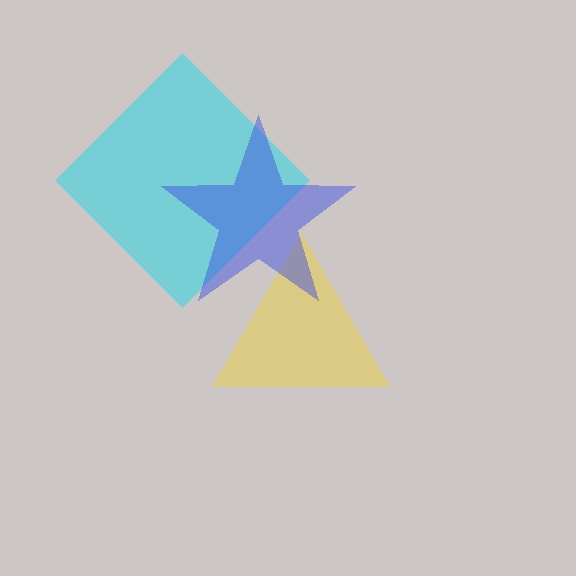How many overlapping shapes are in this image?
There are 3 overlapping shapes in the image.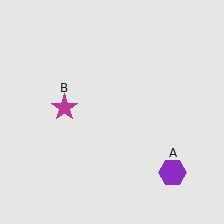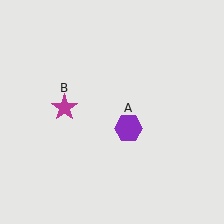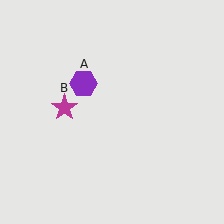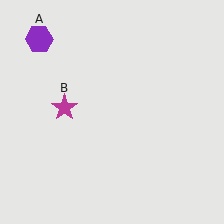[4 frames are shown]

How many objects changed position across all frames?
1 object changed position: purple hexagon (object A).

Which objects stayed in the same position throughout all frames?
Magenta star (object B) remained stationary.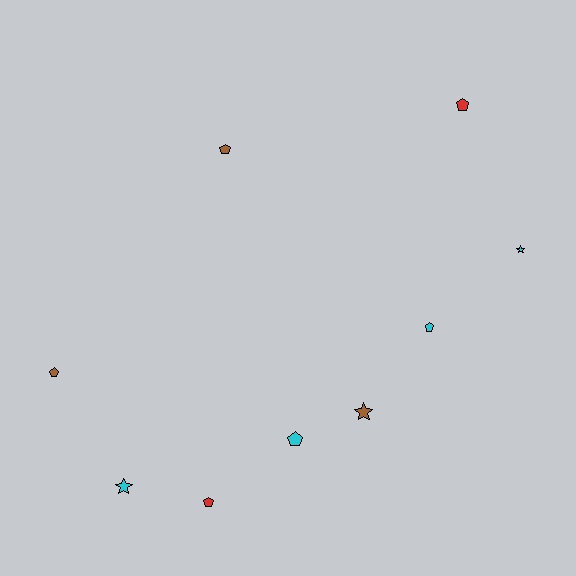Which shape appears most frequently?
Pentagon, with 6 objects.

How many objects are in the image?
There are 9 objects.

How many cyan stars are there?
There are 2 cyan stars.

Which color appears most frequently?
Cyan, with 4 objects.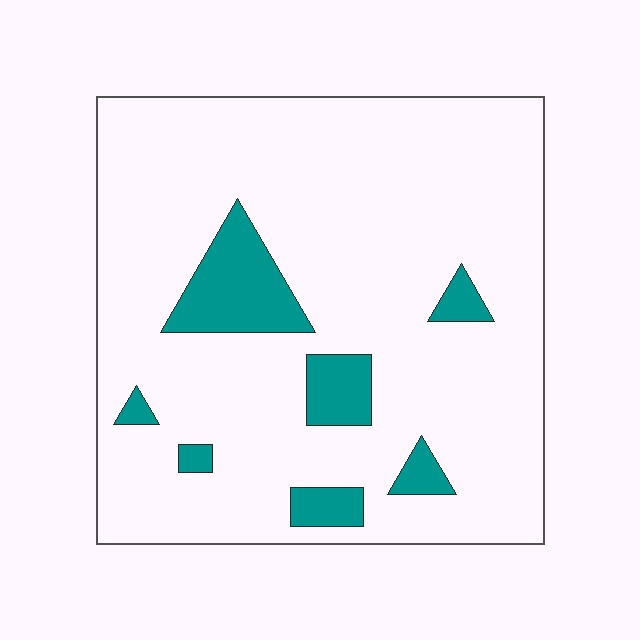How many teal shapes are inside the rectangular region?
7.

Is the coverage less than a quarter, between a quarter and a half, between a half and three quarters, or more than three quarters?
Less than a quarter.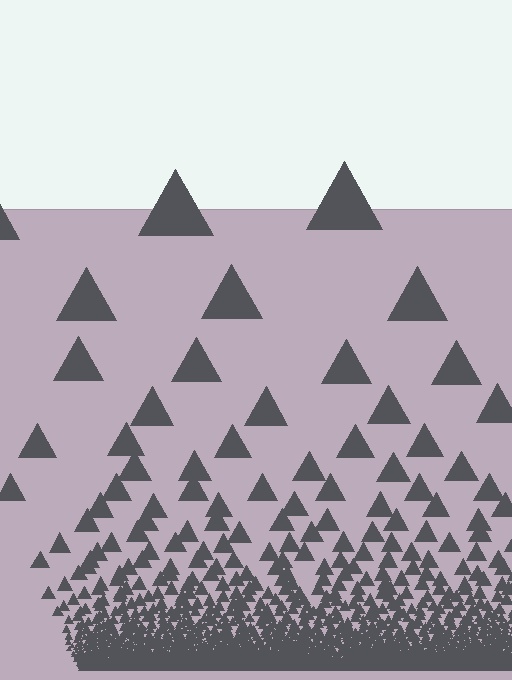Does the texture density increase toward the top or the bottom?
Density increases toward the bottom.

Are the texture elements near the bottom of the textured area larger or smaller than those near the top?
Smaller. The gradient is inverted — elements near the bottom are smaller and denser.